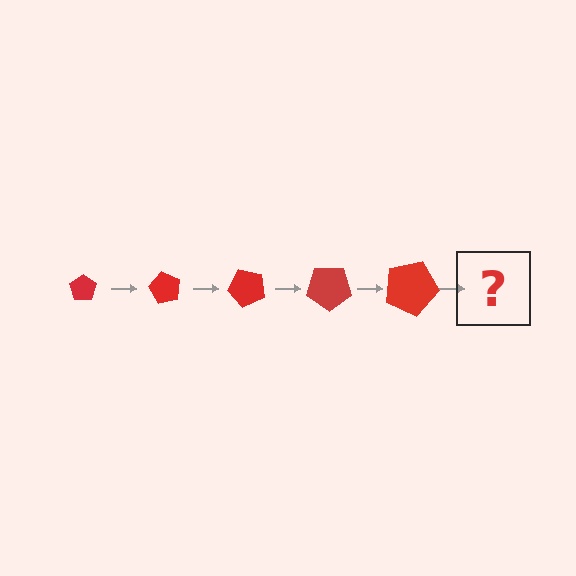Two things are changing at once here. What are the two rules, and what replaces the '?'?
The two rules are that the pentagon grows larger each step and it rotates 60 degrees each step. The '?' should be a pentagon, larger than the previous one and rotated 300 degrees from the start.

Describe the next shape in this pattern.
It should be a pentagon, larger than the previous one and rotated 300 degrees from the start.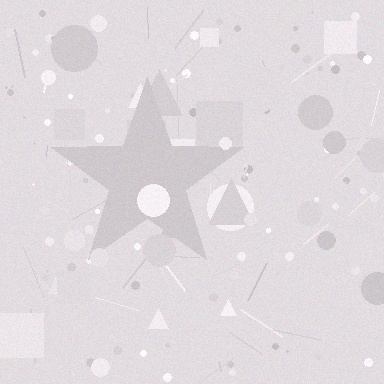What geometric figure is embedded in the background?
A star is embedded in the background.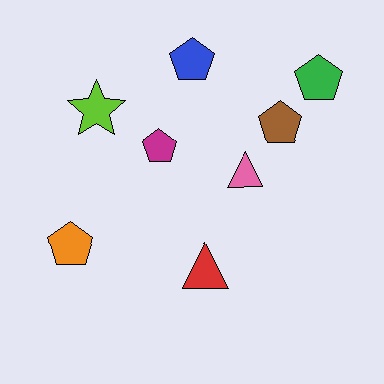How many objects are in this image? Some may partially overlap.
There are 8 objects.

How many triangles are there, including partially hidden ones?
There are 2 triangles.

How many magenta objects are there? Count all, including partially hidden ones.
There is 1 magenta object.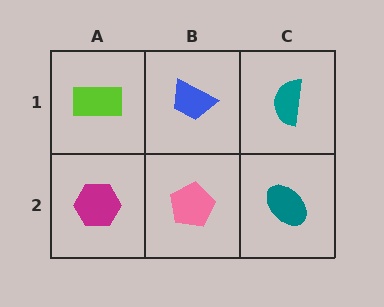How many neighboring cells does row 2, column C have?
2.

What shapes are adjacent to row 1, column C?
A teal ellipse (row 2, column C), a blue trapezoid (row 1, column B).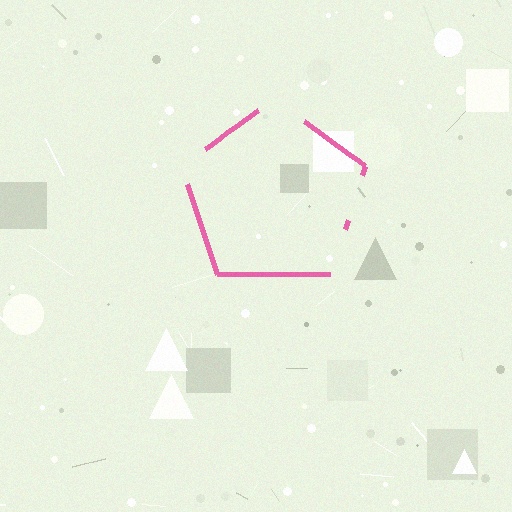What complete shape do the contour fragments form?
The contour fragments form a pentagon.